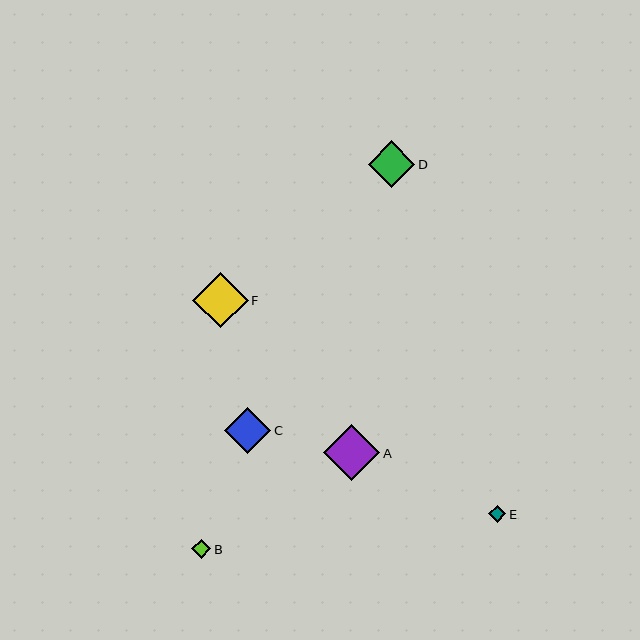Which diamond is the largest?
Diamond A is the largest with a size of approximately 56 pixels.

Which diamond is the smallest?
Diamond E is the smallest with a size of approximately 18 pixels.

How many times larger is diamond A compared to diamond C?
Diamond A is approximately 1.2 times the size of diamond C.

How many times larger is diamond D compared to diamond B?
Diamond D is approximately 2.5 times the size of diamond B.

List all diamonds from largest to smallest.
From largest to smallest: A, F, D, C, B, E.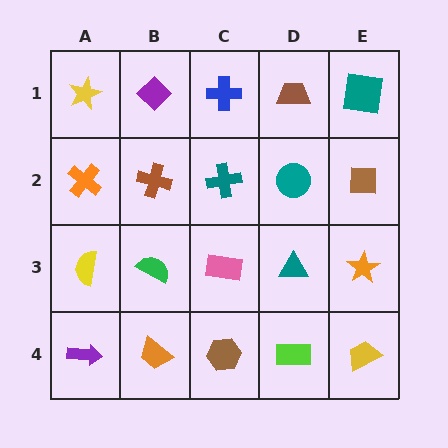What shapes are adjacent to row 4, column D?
A teal triangle (row 3, column D), a brown hexagon (row 4, column C), a yellow trapezoid (row 4, column E).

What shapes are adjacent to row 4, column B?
A green semicircle (row 3, column B), a purple arrow (row 4, column A), a brown hexagon (row 4, column C).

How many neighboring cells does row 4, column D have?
3.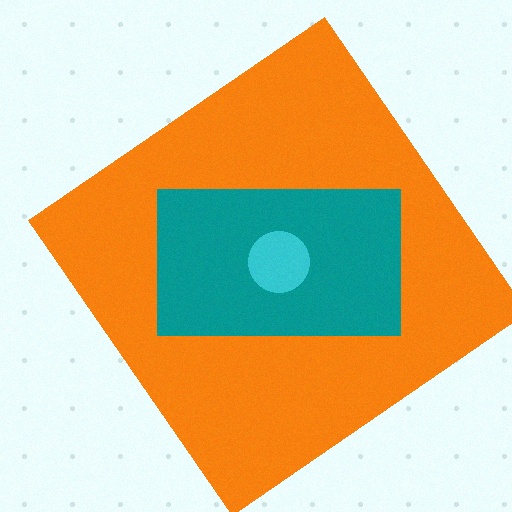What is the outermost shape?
The orange diamond.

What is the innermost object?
The cyan circle.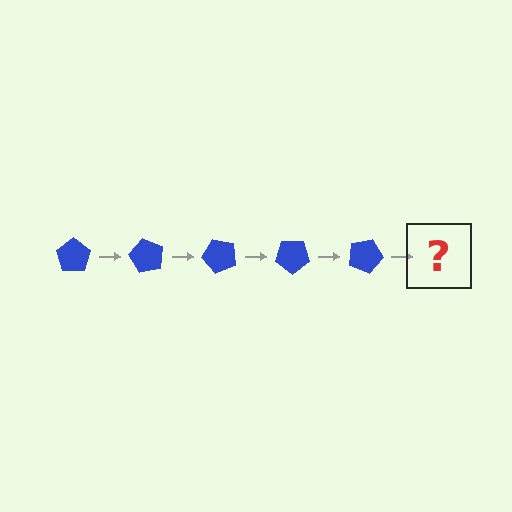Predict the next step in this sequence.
The next step is a blue pentagon rotated 300 degrees.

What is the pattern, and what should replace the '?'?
The pattern is that the pentagon rotates 60 degrees each step. The '?' should be a blue pentagon rotated 300 degrees.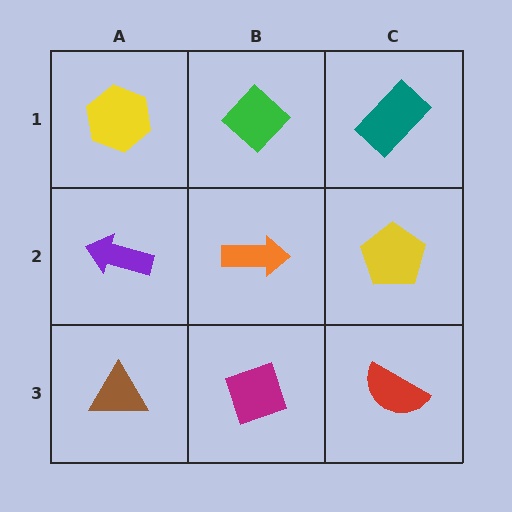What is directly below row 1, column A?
A purple arrow.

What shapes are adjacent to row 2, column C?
A teal rectangle (row 1, column C), a red semicircle (row 3, column C), an orange arrow (row 2, column B).